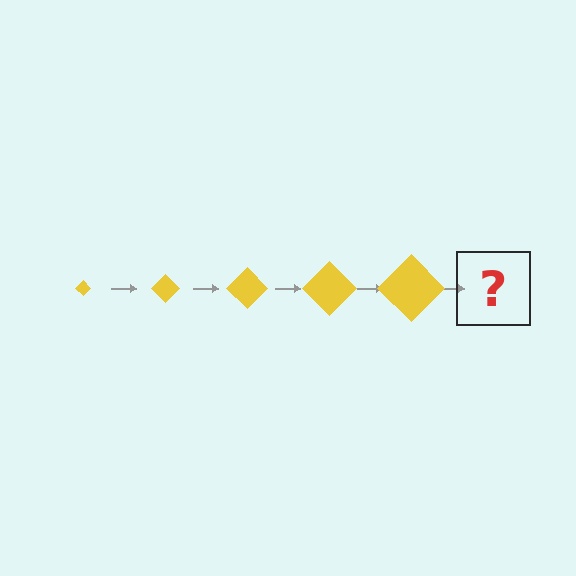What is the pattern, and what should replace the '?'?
The pattern is that the diamond gets progressively larger each step. The '?' should be a yellow diamond, larger than the previous one.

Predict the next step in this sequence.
The next step is a yellow diamond, larger than the previous one.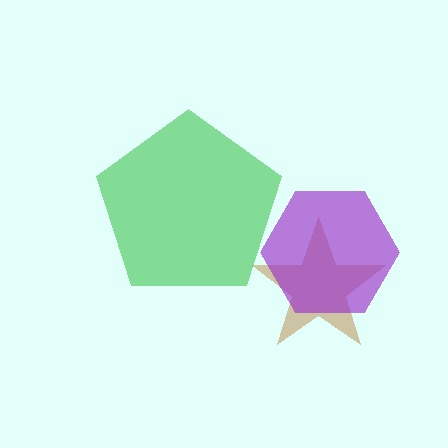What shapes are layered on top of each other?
The layered shapes are: a brown star, a purple hexagon, a green pentagon.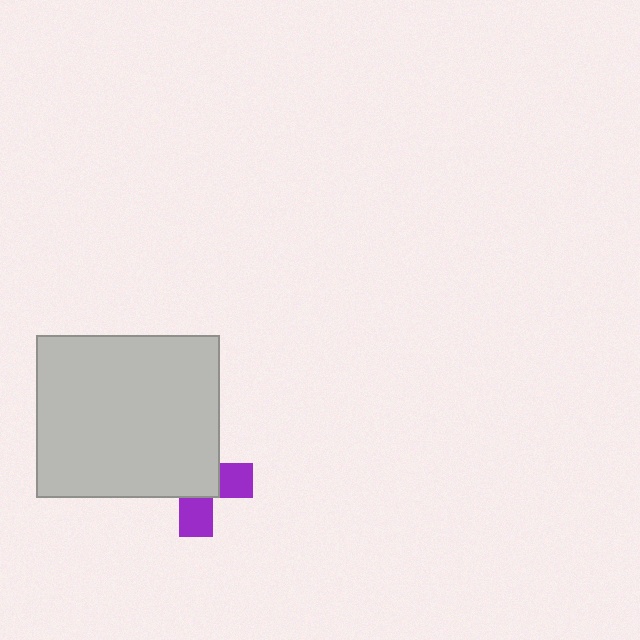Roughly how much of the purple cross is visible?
A small part of it is visible (roughly 38%).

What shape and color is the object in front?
The object in front is a light gray rectangle.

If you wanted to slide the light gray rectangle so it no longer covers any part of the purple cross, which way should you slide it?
Slide it toward the upper-left — that is the most direct way to separate the two shapes.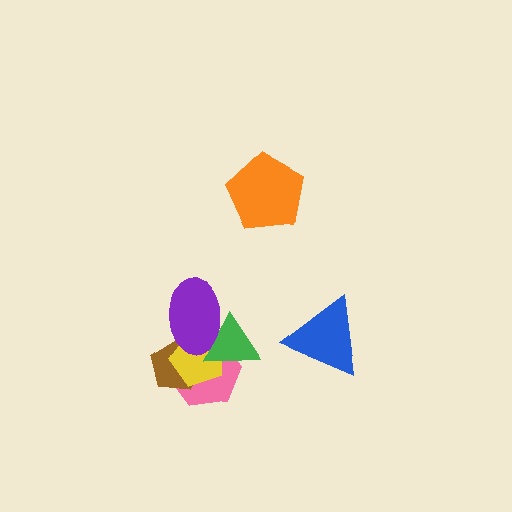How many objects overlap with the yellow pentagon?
4 objects overlap with the yellow pentagon.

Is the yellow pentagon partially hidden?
Yes, it is partially covered by another shape.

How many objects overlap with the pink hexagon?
4 objects overlap with the pink hexagon.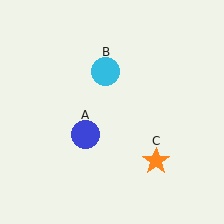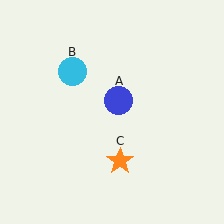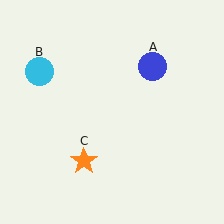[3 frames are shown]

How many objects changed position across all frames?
3 objects changed position: blue circle (object A), cyan circle (object B), orange star (object C).